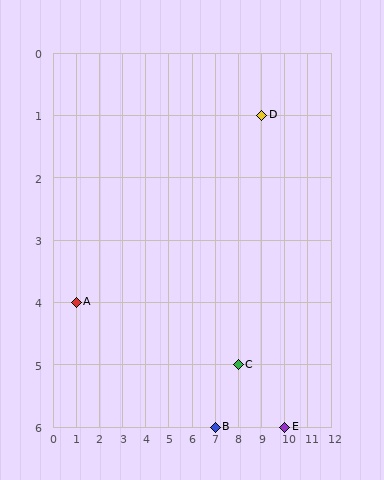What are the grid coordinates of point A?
Point A is at grid coordinates (1, 4).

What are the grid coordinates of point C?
Point C is at grid coordinates (8, 5).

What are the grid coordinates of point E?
Point E is at grid coordinates (10, 6).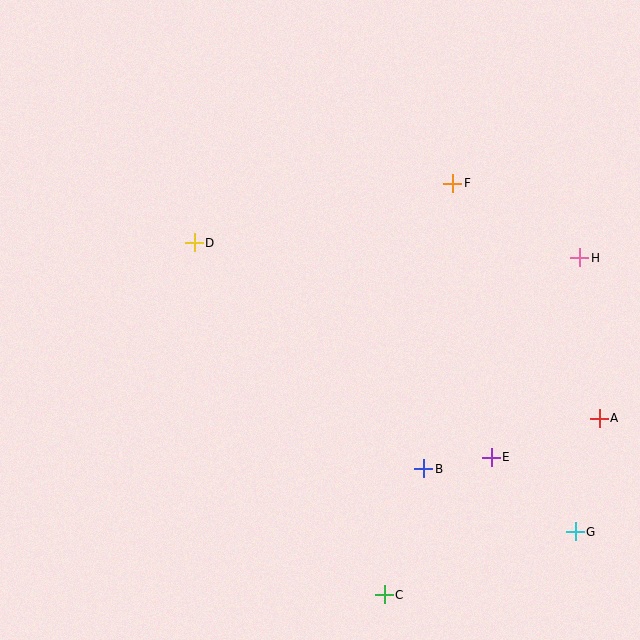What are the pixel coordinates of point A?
Point A is at (599, 418).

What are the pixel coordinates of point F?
Point F is at (453, 183).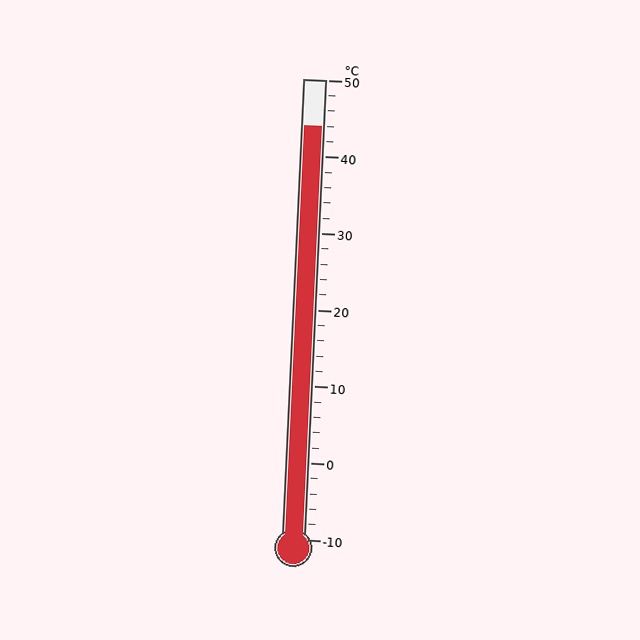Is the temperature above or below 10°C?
The temperature is above 10°C.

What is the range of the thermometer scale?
The thermometer scale ranges from -10°C to 50°C.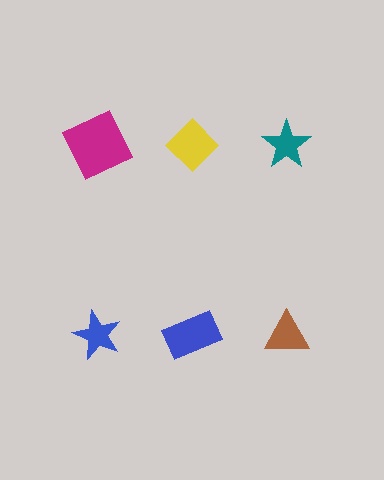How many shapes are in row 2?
3 shapes.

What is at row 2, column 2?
A blue rectangle.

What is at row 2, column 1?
A blue star.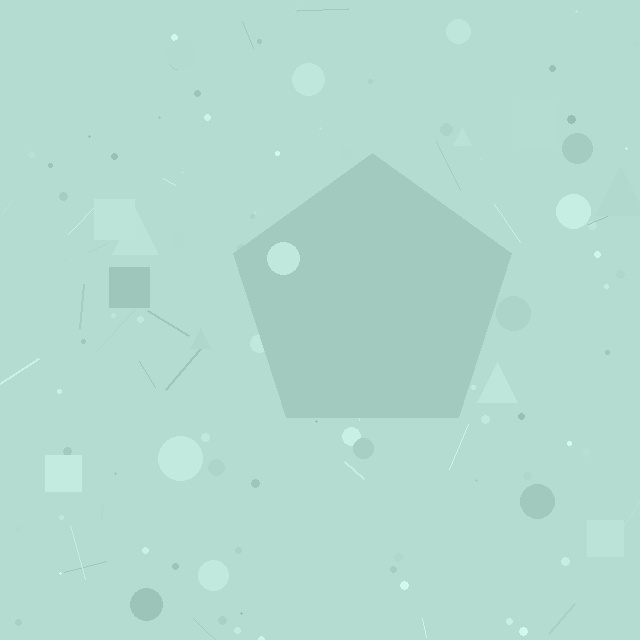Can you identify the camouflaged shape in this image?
The camouflaged shape is a pentagon.